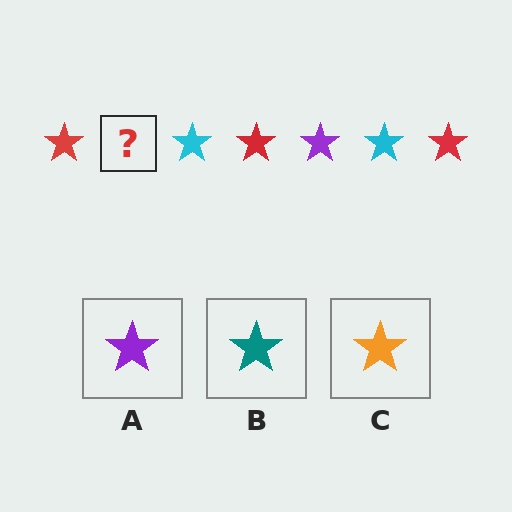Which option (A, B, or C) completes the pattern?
A.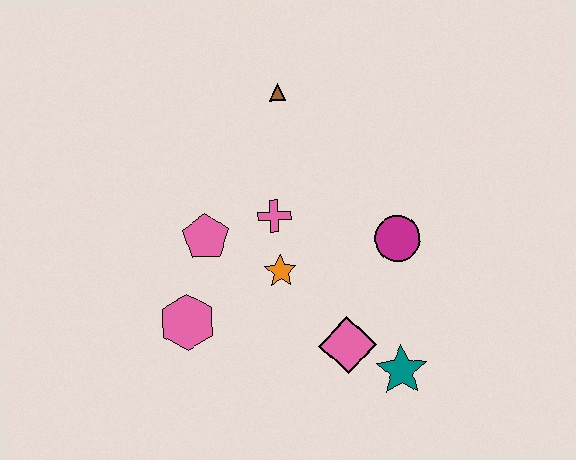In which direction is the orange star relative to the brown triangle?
The orange star is below the brown triangle.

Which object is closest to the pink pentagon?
The pink cross is closest to the pink pentagon.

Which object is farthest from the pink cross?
The teal star is farthest from the pink cross.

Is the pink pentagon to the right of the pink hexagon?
Yes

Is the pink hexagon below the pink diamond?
No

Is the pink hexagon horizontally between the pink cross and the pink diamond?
No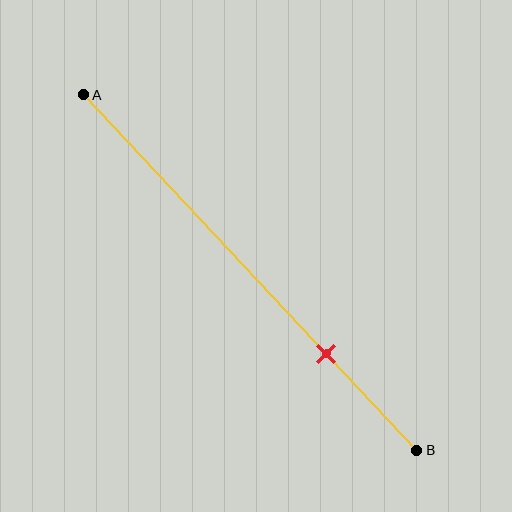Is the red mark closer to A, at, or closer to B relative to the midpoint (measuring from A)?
The red mark is closer to point B than the midpoint of segment AB.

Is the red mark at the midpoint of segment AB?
No, the mark is at about 75% from A, not at the 50% midpoint.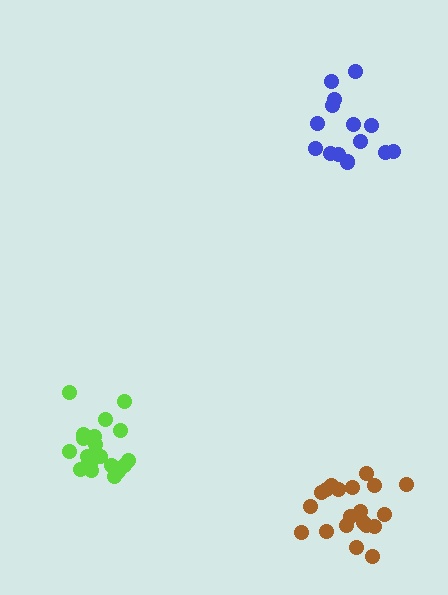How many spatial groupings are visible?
There are 3 spatial groupings.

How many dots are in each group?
Group 1: 21 dots, Group 2: 20 dots, Group 3: 15 dots (56 total).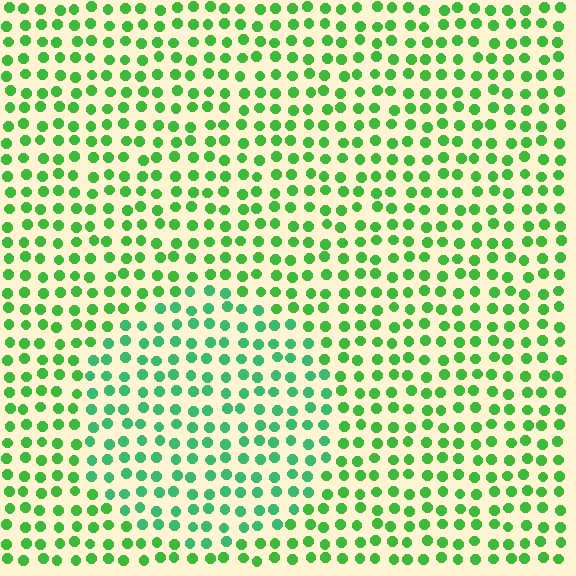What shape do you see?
I see a circle.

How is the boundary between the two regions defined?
The boundary is defined purely by a slight shift in hue (about 27 degrees). Spacing, size, and orientation are identical on both sides.